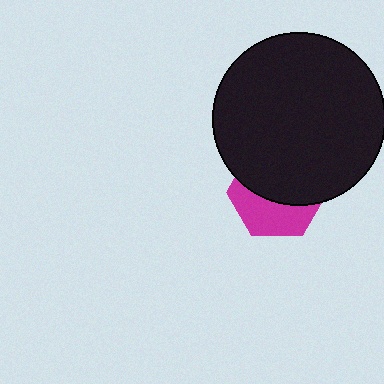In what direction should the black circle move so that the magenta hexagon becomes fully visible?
The black circle should move up. That is the shortest direction to clear the overlap and leave the magenta hexagon fully visible.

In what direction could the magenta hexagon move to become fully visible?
The magenta hexagon could move down. That would shift it out from behind the black circle entirely.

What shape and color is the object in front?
The object in front is a black circle.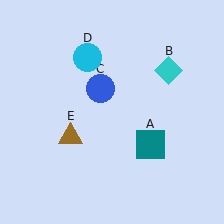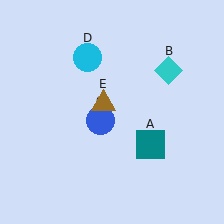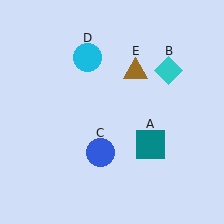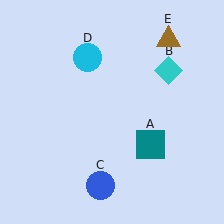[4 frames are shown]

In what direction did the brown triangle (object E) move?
The brown triangle (object E) moved up and to the right.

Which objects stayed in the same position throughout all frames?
Teal square (object A) and cyan diamond (object B) and cyan circle (object D) remained stationary.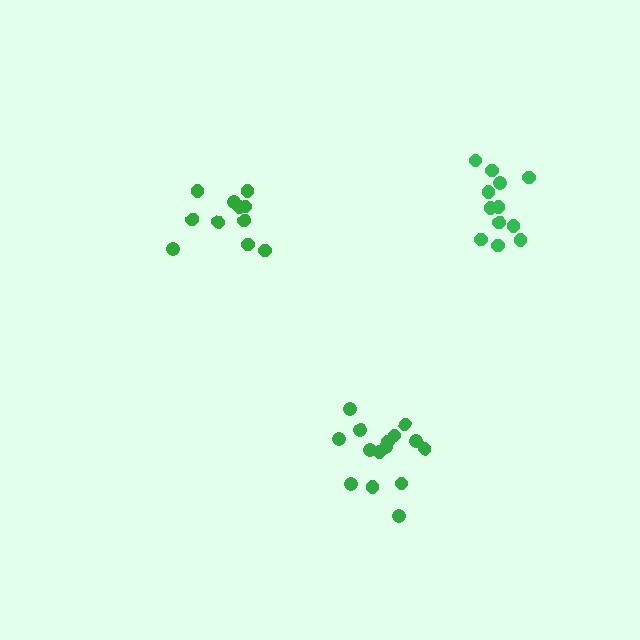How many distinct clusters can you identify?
There are 3 distinct clusters.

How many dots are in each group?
Group 1: 15 dots, Group 2: 11 dots, Group 3: 12 dots (38 total).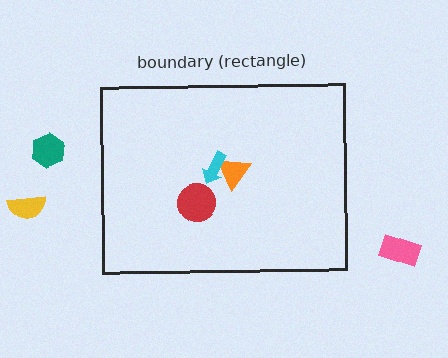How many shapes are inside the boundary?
3 inside, 3 outside.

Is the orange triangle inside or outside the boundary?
Inside.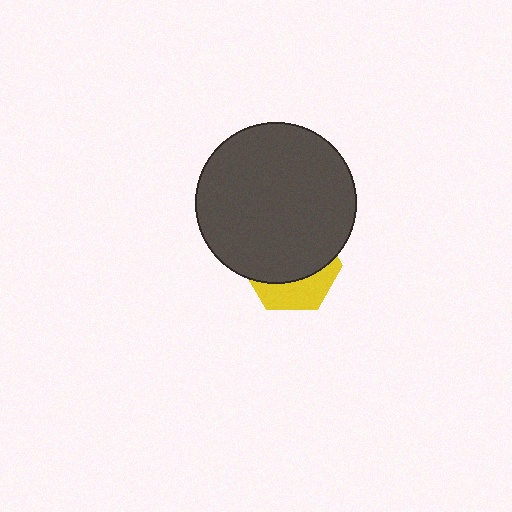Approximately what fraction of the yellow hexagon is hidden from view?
Roughly 66% of the yellow hexagon is hidden behind the dark gray circle.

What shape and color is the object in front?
The object in front is a dark gray circle.